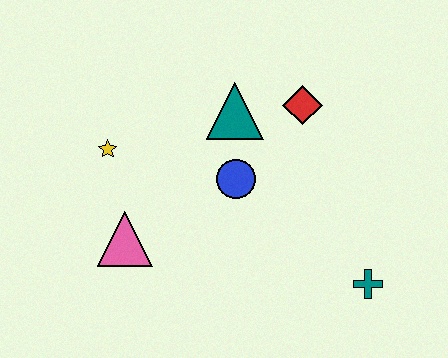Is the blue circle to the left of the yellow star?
No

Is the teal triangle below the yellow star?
No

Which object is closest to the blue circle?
The teal triangle is closest to the blue circle.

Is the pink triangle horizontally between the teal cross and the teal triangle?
No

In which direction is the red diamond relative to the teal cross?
The red diamond is above the teal cross.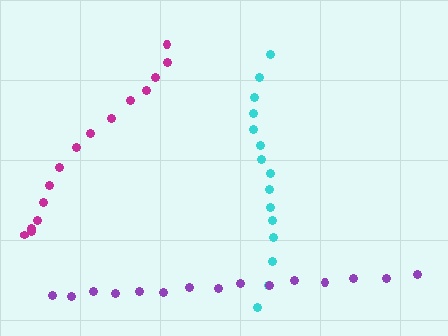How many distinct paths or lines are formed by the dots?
There are 3 distinct paths.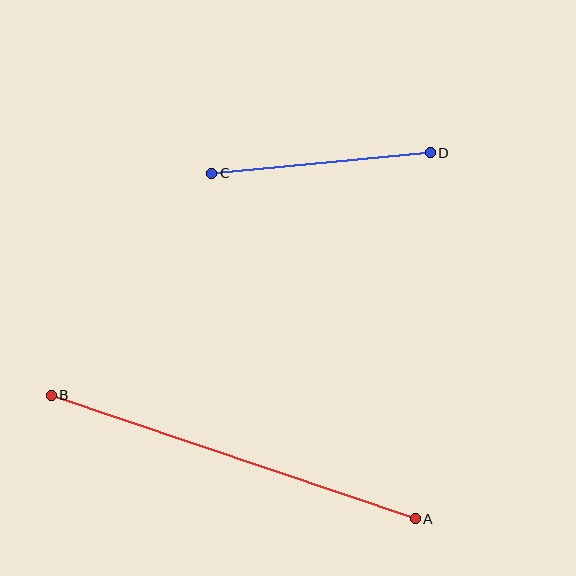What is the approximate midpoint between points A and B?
The midpoint is at approximately (233, 457) pixels.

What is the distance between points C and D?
The distance is approximately 220 pixels.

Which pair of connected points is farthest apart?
Points A and B are farthest apart.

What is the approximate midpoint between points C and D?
The midpoint is at approximately (321, 163) pixels.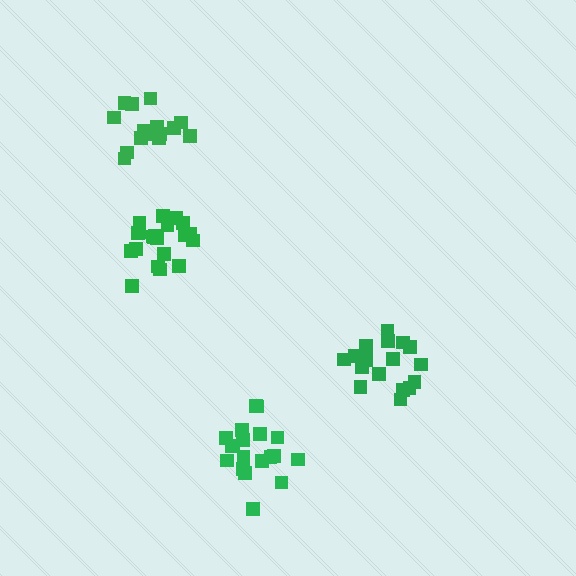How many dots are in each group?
Group 1: 20 dots, Group 2: 15 dots, Group 3: 21 dots, Group 4: 17 dots (73 total).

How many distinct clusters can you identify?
There are 4 distinct clusters.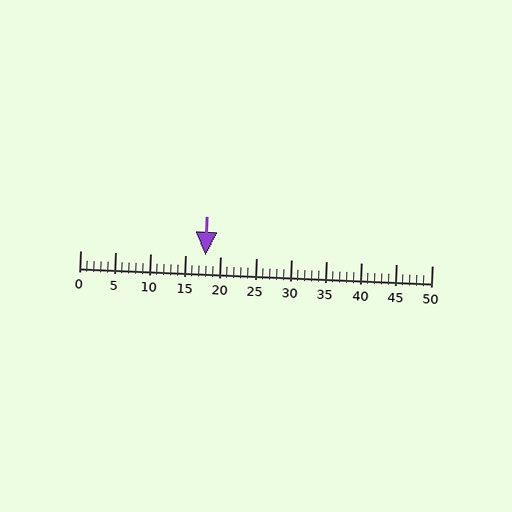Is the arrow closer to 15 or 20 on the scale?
The arrow is closer to 20.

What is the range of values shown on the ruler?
The ruler shows values from 0 to 50.